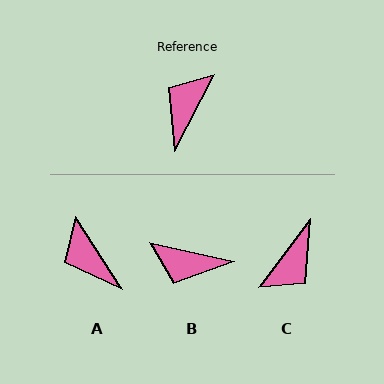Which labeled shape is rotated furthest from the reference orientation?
C, about 170 degrees away.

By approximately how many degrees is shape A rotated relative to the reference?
Approximately 60 degrees counter-clockwise.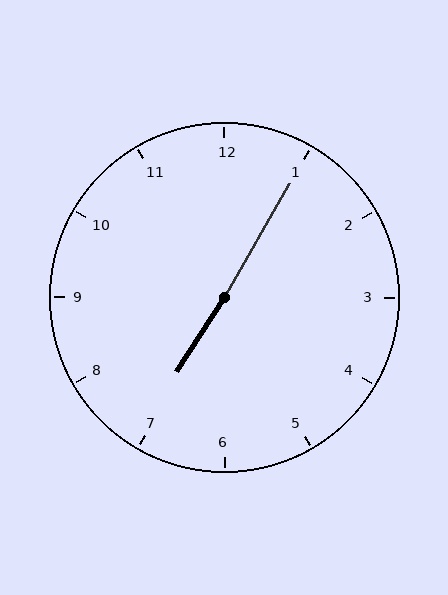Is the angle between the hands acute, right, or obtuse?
It is obtuse.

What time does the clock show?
7:05.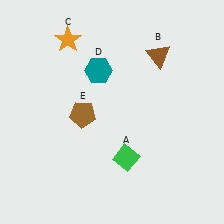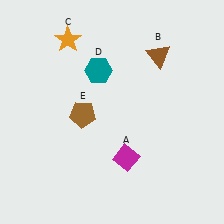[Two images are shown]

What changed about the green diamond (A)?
In Image 1, A is green. In Image 2, it changed to magenta.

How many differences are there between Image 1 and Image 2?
There is 1 difference between the two images.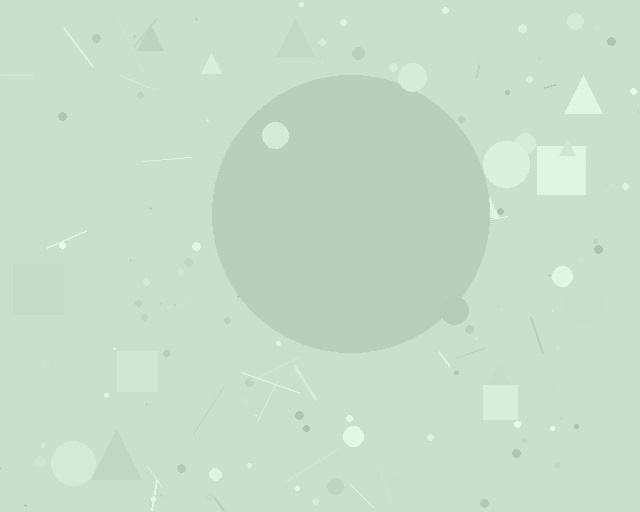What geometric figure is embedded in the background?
A circle is embedded in the background.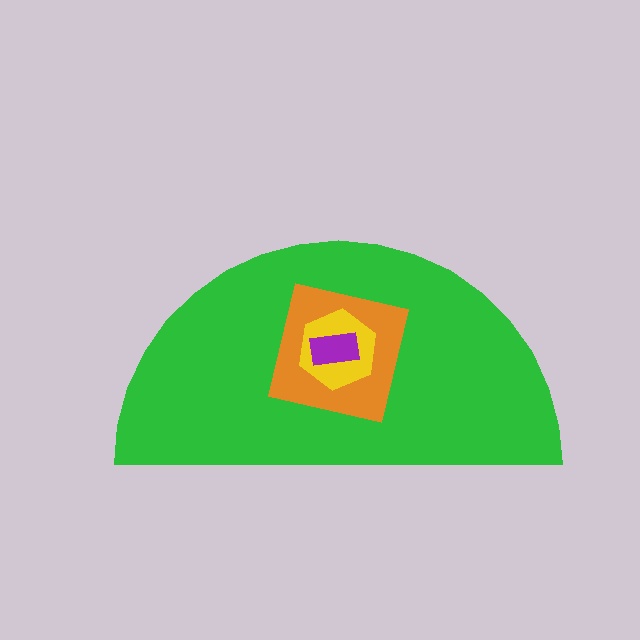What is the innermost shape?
The purple rectangle.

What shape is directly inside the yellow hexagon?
The purple rectangle.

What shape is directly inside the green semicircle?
The orange square.